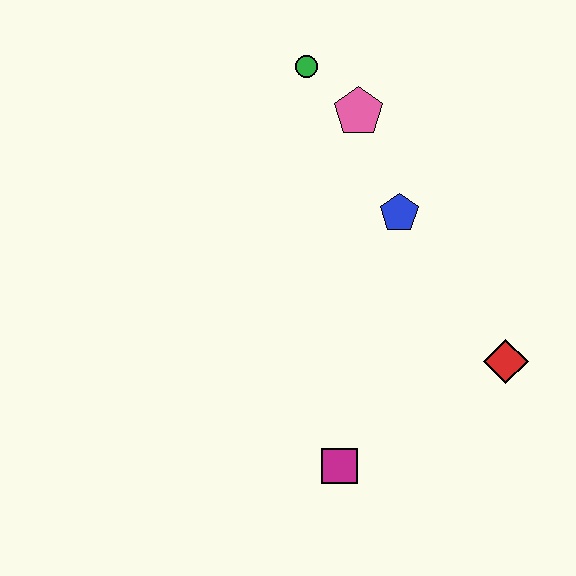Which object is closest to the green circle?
The pink pentagon is closest to the green circle.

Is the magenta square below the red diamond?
Yes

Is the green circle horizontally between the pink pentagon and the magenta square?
No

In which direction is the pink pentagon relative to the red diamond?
The pink pentagon is above the red diamond.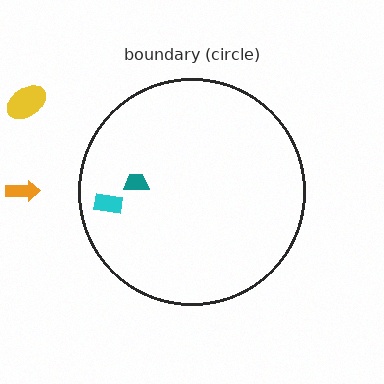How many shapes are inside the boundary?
2 inside, 2 outside.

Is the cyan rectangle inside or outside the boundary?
Inside.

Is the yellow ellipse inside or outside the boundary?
Outside.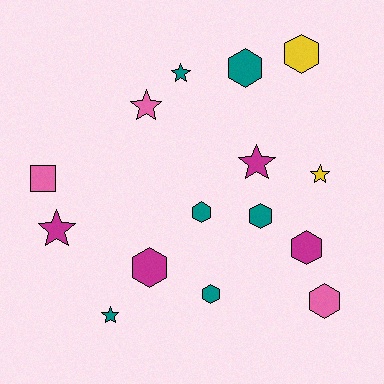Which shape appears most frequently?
Hexagon, with 8 objects.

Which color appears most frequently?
Teal, with 6 objects.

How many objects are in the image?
There are 15 objects.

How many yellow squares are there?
There are no yellow squares.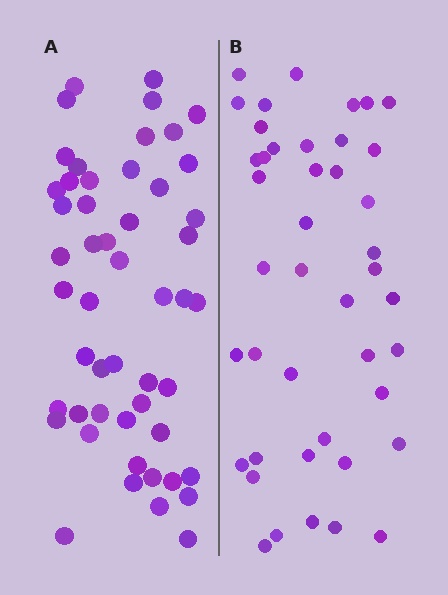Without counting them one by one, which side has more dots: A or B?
Region A (the left region) has more dots.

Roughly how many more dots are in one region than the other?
Region A has roughly 8 or so more dots than region B.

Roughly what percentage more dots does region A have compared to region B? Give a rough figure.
About 20% more.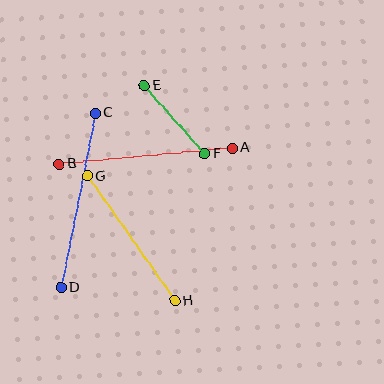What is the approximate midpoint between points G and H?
The midpoint is at approximately (131, 238) pixels.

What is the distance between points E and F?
The distance is approximately 91 pixels.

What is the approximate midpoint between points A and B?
The midpoint is at approximately (146, 156) pixels.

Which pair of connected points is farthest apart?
Points C and D are farthest apart.